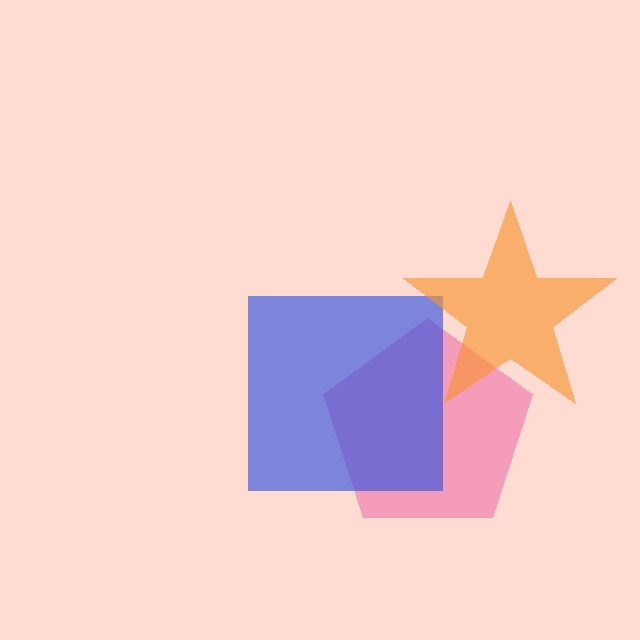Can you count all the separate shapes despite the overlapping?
Yes, there are 3 separate shapes.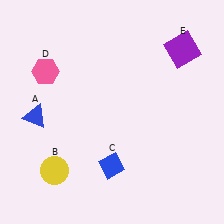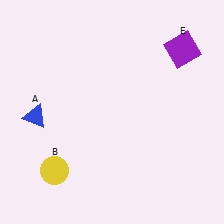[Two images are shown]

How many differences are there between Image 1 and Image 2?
There are 2 differences between the two images.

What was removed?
The blue diamond (C), the pink hexagon (D) were removed in Image 2.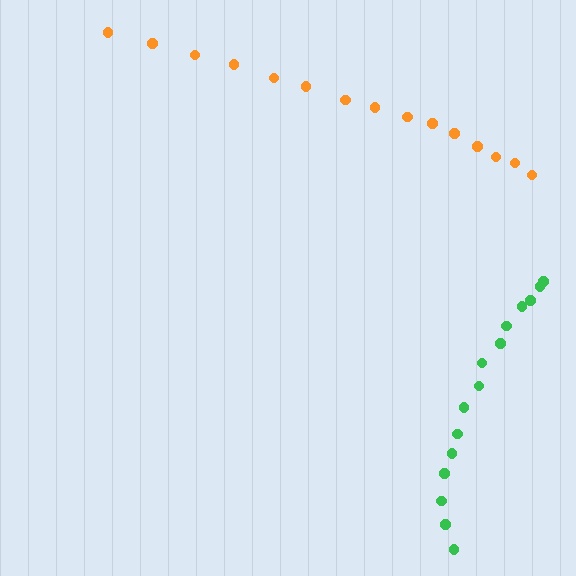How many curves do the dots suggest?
There are 2 distinct paths.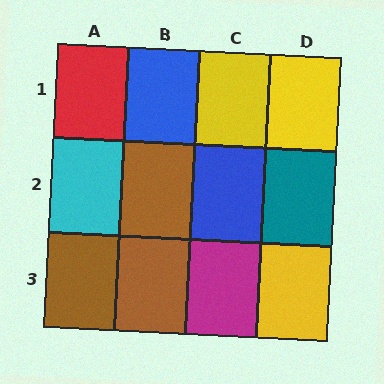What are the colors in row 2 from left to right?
Cyan, brown, blue, teal.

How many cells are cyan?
1 cell is cyan.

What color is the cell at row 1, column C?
Yellow.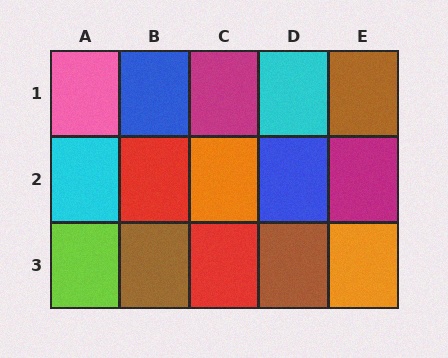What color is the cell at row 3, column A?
Lime.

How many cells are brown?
3 cells are brown.